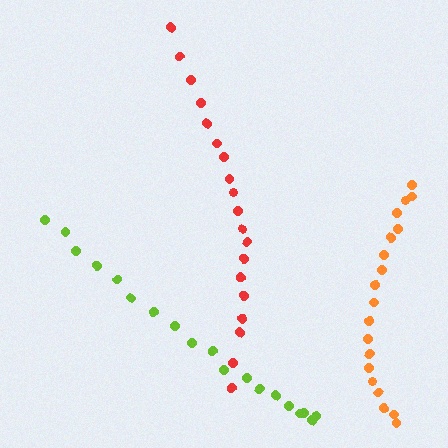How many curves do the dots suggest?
There are 3 distinct paths.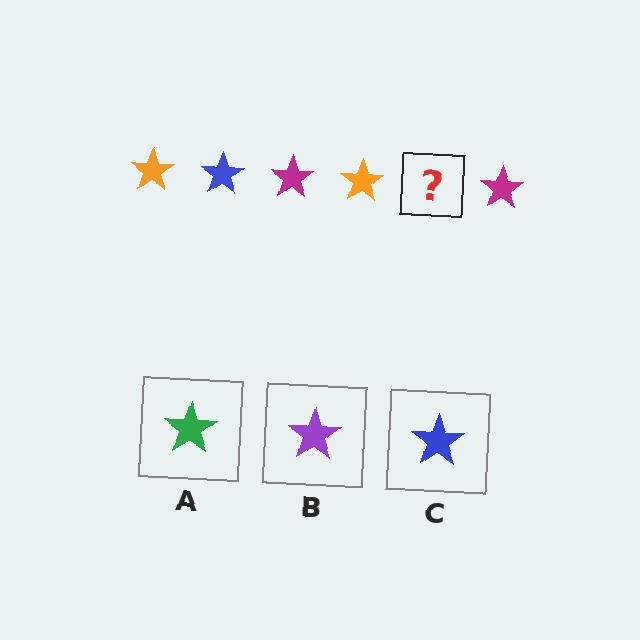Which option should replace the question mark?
Option C.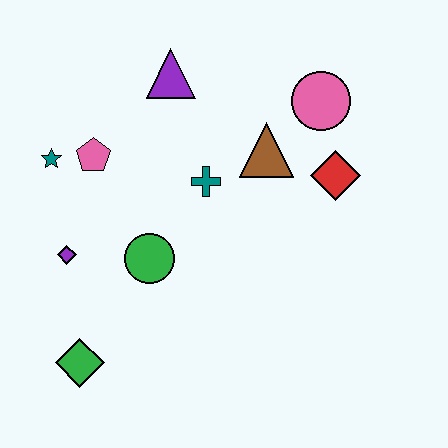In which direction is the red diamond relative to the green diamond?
The red diamond is to the right of the green diamond.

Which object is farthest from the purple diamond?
The pink circle is farthest from the purple diamond.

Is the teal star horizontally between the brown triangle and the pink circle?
No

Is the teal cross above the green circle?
Yes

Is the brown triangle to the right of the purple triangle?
Yes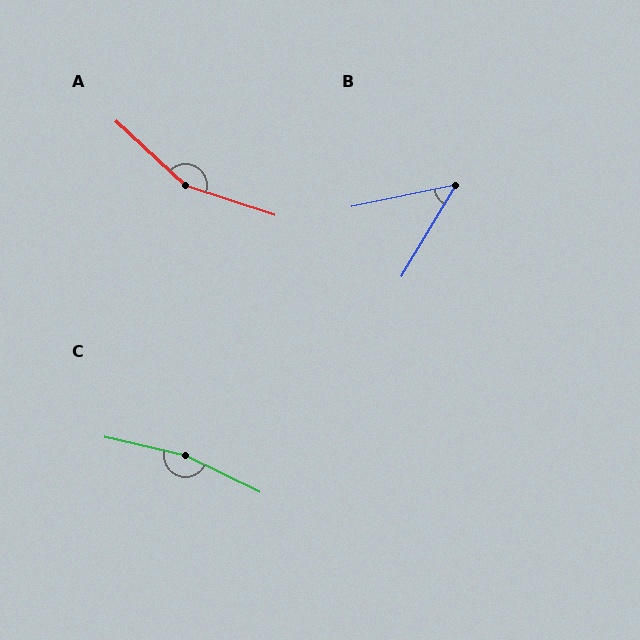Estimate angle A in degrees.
Approximately 155 degrees.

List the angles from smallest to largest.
B (48°), A (155°), C (167°).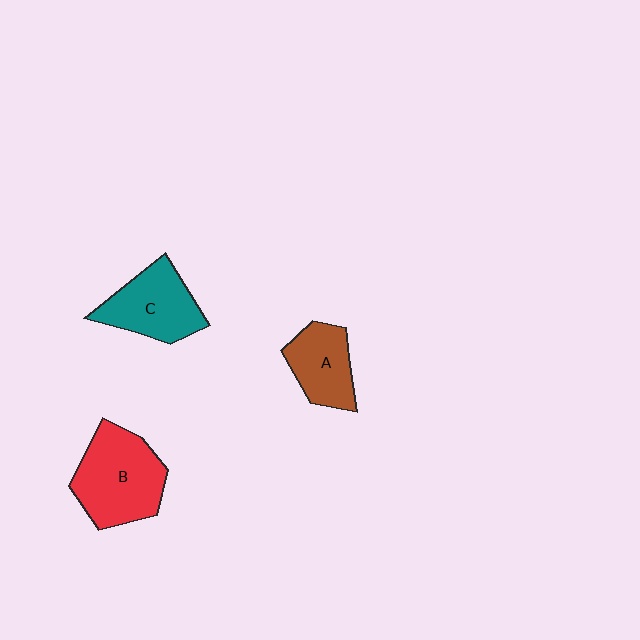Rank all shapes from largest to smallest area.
From largest to smallest: B (red), C (teal), A (brown).